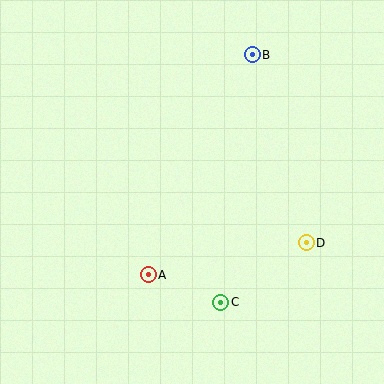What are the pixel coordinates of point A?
Point A is at (148, 275).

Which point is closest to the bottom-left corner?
Point A is closest to the bottom-left corner.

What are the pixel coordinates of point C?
Point C is at (220, 302).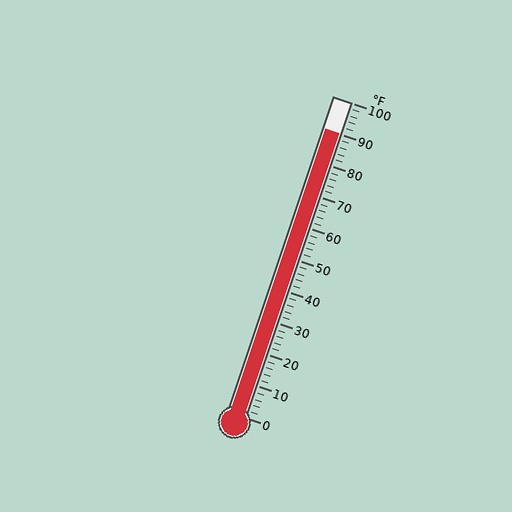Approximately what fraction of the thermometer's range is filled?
The thermometer is filled to approximately 90% of its range.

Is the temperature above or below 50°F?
The temperature is above 50°F.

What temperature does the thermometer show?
The thermometer shows approximately 90°F.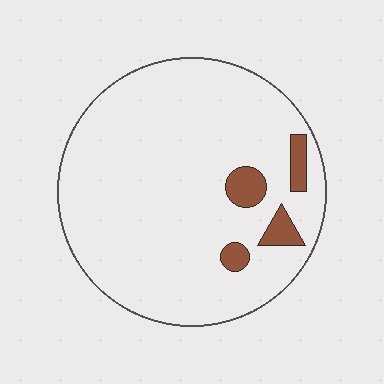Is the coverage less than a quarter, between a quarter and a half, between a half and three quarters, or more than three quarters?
Less than a quarter.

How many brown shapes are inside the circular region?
4.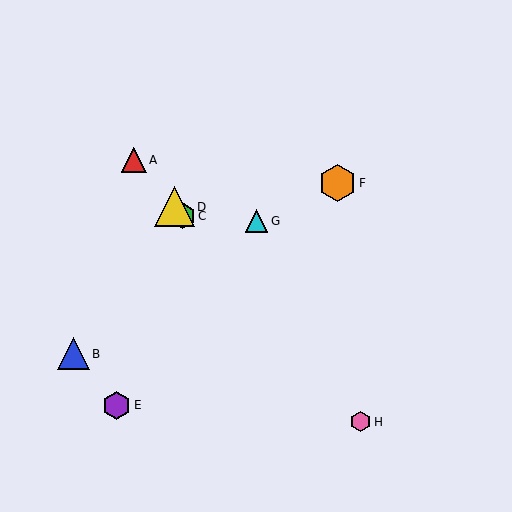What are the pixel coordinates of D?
Object D is at (174, 207).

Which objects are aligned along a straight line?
Objects A, C, D, H are aligned along a straight line.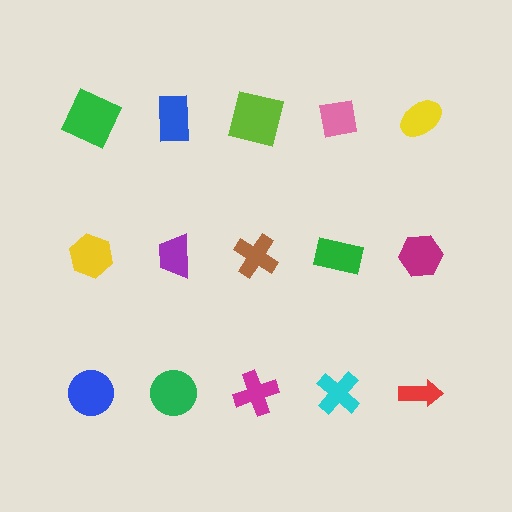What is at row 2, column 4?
A green rectangle.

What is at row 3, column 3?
A magenta cross.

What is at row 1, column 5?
A yellow ellipse.